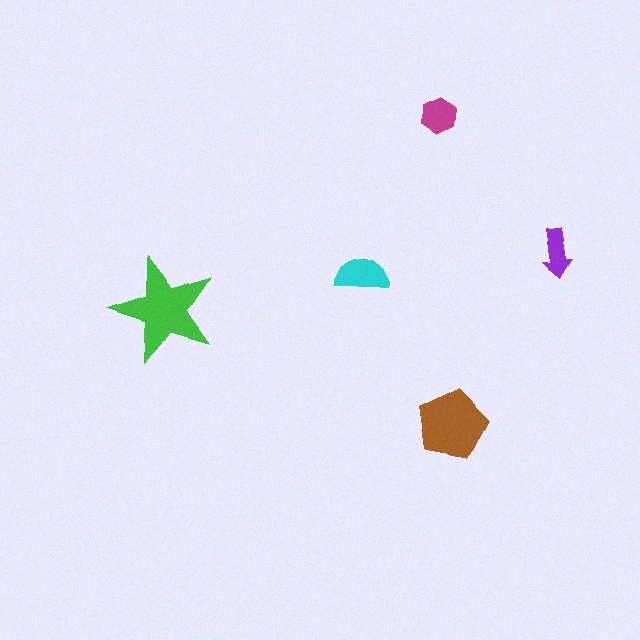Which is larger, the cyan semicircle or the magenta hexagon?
The cyan semicircle.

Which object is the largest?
The green star.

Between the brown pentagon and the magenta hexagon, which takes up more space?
The brown pentagon.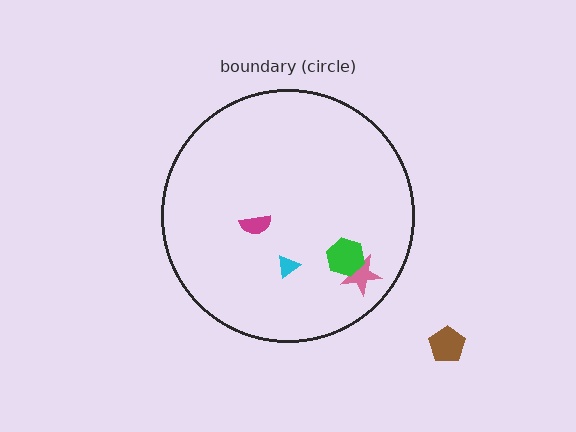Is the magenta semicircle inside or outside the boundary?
Inside.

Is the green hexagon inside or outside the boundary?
Inside.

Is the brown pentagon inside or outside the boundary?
Outside.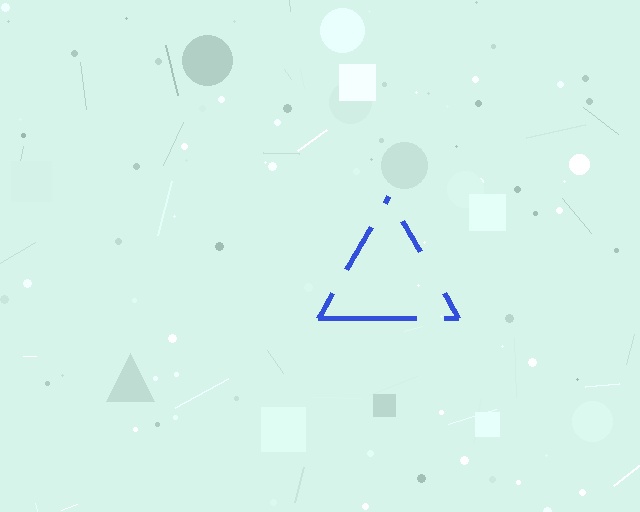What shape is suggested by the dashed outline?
The dashed outline suggests a triangle.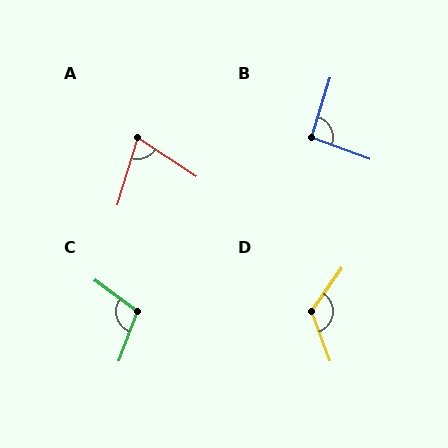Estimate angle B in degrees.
Approximately 93 degrees.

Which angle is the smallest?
A, at approximately 74 degrees.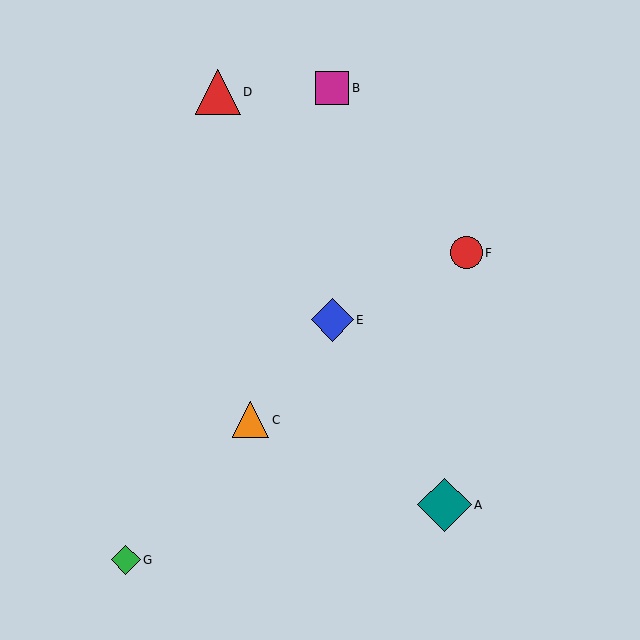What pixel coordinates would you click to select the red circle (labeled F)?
Click at (467, 253) to select the red circle F.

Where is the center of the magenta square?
The center of the magenta square is at (332, 88).